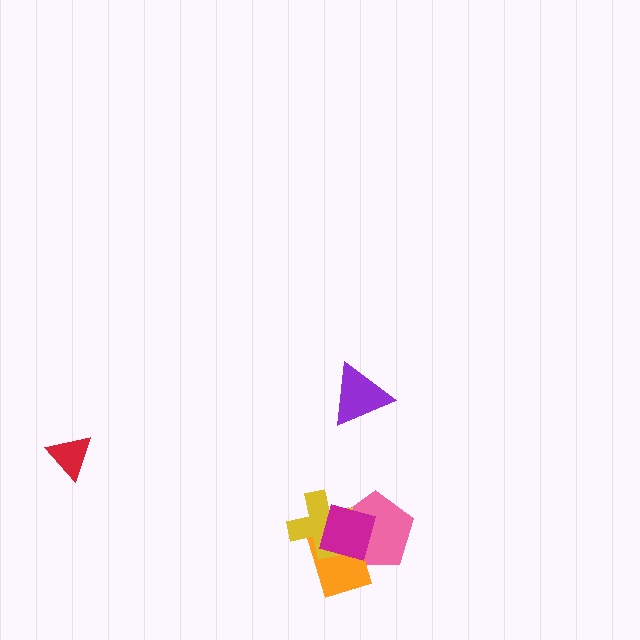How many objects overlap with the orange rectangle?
3 objects overlap with the orange rectangle.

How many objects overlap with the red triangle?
0 objects overlap with the red triangle.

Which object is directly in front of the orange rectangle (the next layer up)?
The yellow cross is directly in front of the orange rectangle.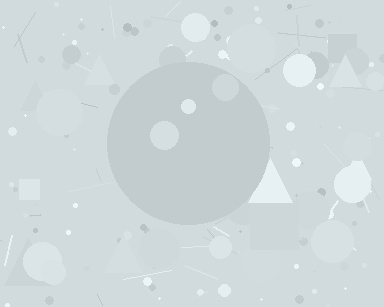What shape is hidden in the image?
A circle is hidden in the image.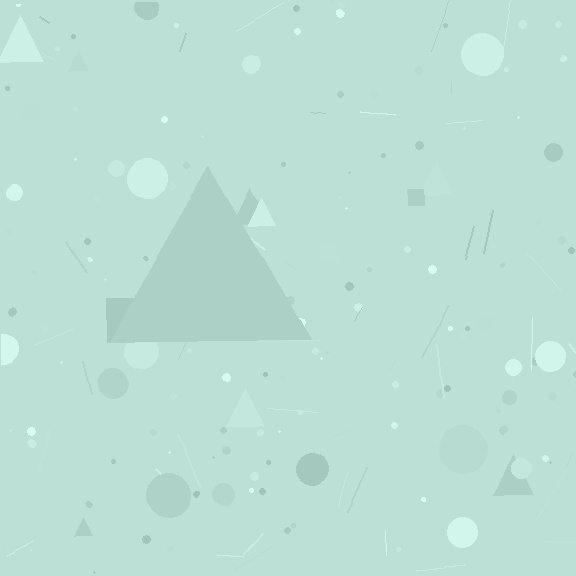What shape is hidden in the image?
A triangle is hidden in the image.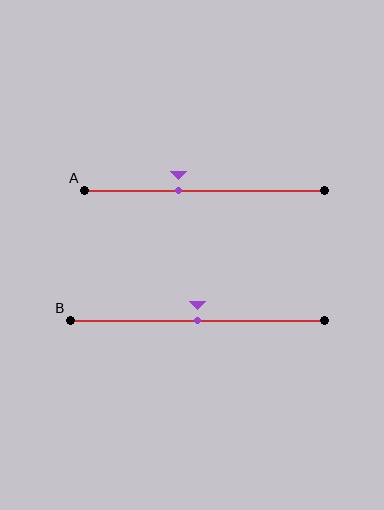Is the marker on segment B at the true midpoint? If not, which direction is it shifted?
Yes, the marker on segment B is at the true midpoint.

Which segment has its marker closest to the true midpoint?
Segment B has its marker closest to the true midpoint.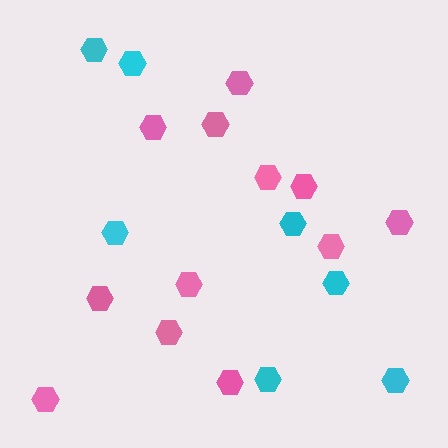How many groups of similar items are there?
There are 2 groups: one group of cyan hexagons (7) and one group of pink hexagons (12).